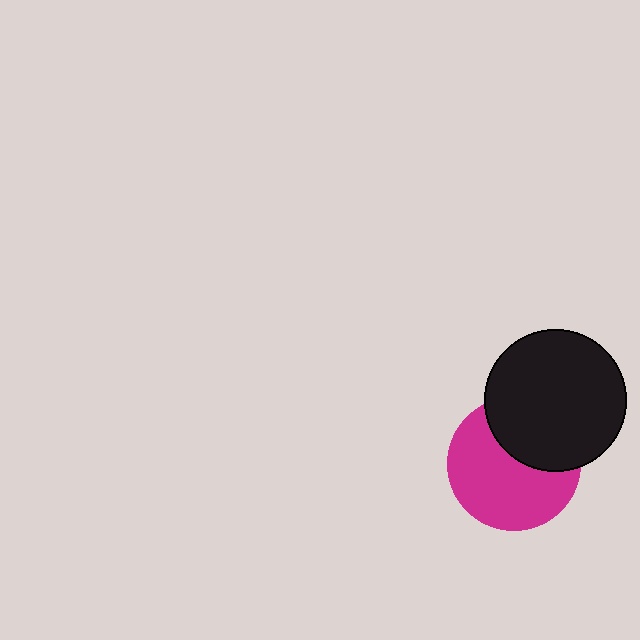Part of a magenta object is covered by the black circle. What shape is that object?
It is a circle.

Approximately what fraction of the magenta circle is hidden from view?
Roughly 36% of the magenta circle is hidden behind the black circle.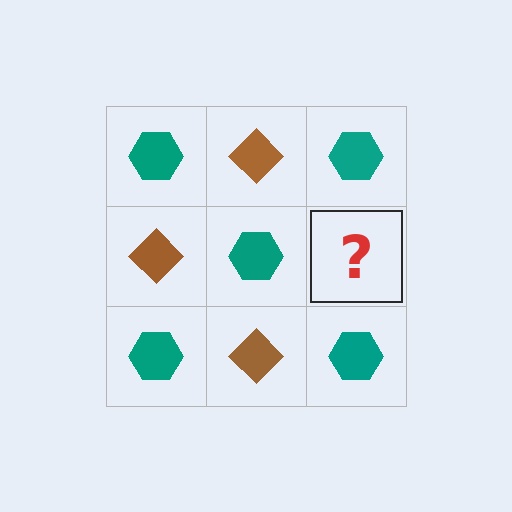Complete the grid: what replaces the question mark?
The question mark should be replaced with a brown diamond.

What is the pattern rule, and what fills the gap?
The rule is that it alternates teal hexagon and brown diamond in a checkerboard pattern. The gap should be filled with a brown diamond.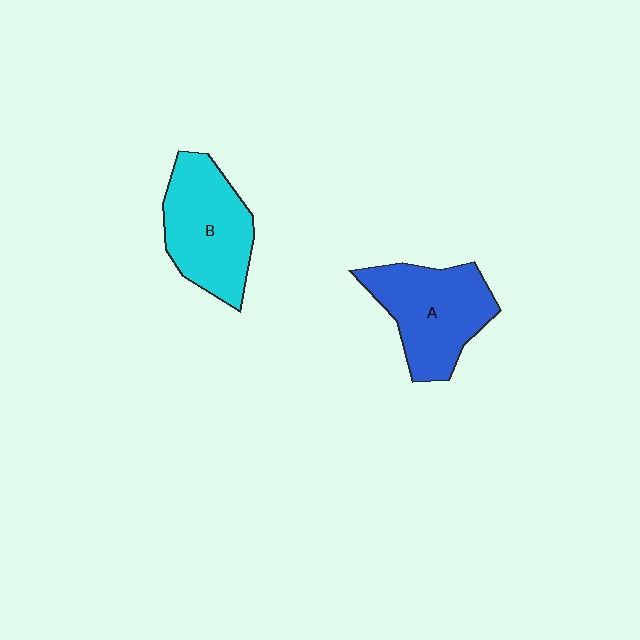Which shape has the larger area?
Shape A (blue).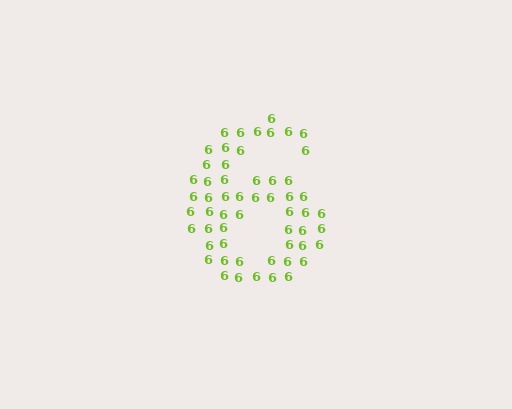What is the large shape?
The large shape is the digit 6.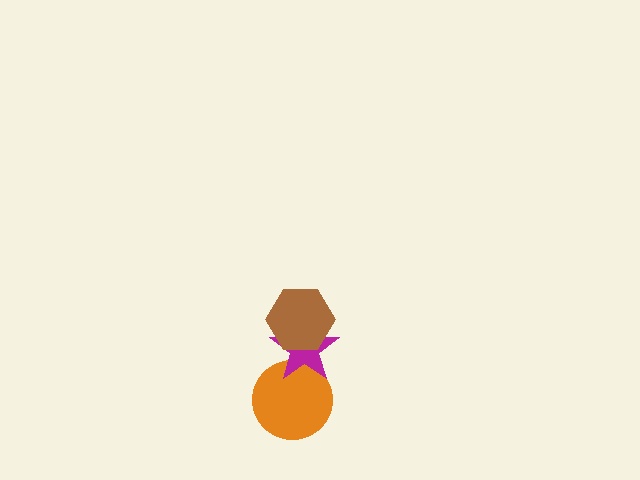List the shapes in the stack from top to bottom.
From top to bottom: the brown hexagon, the magenta star, the orange circle.